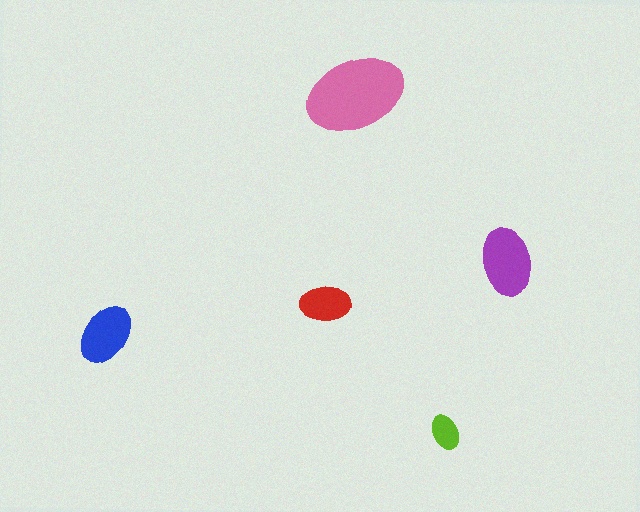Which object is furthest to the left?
The blue ellipse is leftmost.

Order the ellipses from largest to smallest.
the pink one, the purple one, the blue one, the red one, the lime one.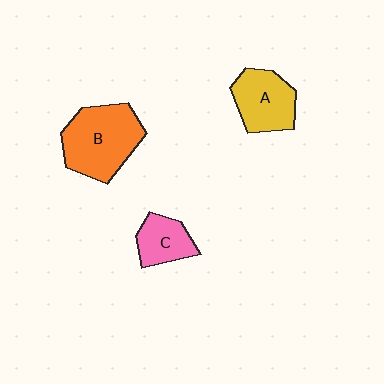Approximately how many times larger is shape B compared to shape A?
Approximately 1.4 times.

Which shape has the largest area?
Shape B (orange).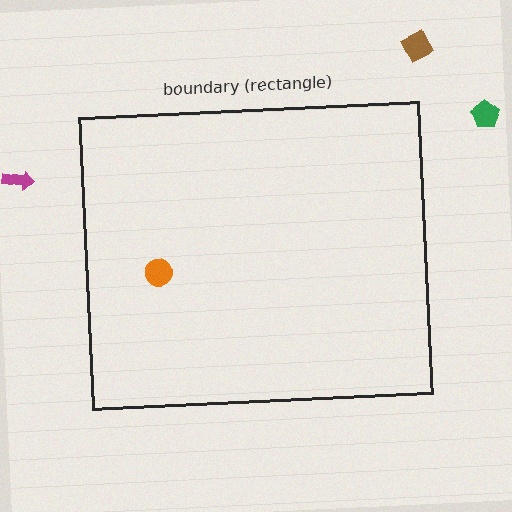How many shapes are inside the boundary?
1 inside, 3 outside.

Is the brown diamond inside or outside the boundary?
Outside.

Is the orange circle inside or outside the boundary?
Inside.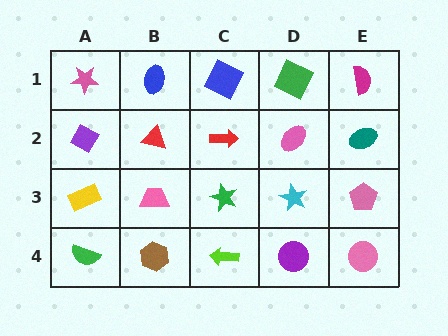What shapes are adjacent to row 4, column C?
A green star (row 3, column C), a brown hexagon (row 4, column B), a purple circle (row 4, column D).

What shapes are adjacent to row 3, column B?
A red triangle (row 2, column B), a brown hexagon (row 4, column B), a yellow rectangle (row 3, column A), a green star (row 3, column C).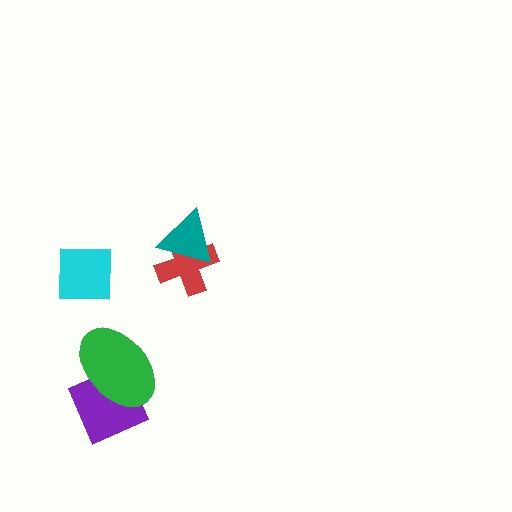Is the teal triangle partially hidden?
No, no other shape covers it.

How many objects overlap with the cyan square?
0 objects overlap with the cyan square.